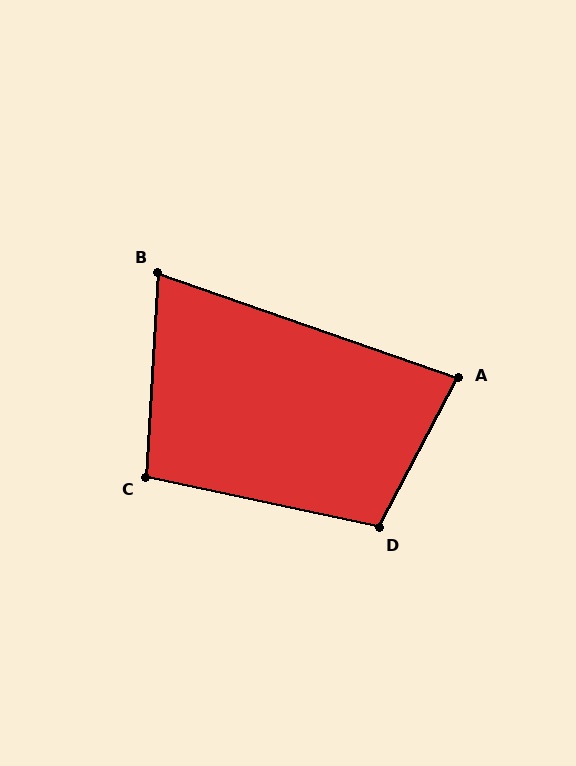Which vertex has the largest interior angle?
D, at approximately 106 degrees.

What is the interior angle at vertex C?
Approximately 99 degrees (obtuse).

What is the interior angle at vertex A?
Approximately 81 degrees (acute).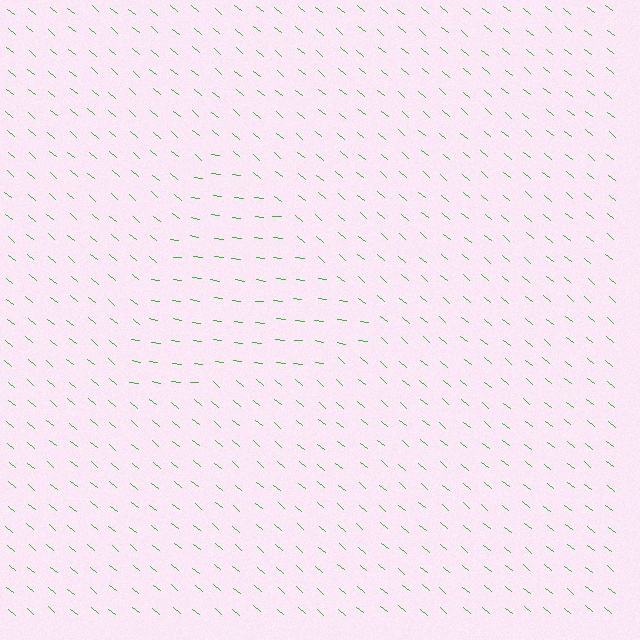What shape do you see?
I see a triangle.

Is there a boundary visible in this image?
Yes, there is a texture boundary formed by a change in line orientation.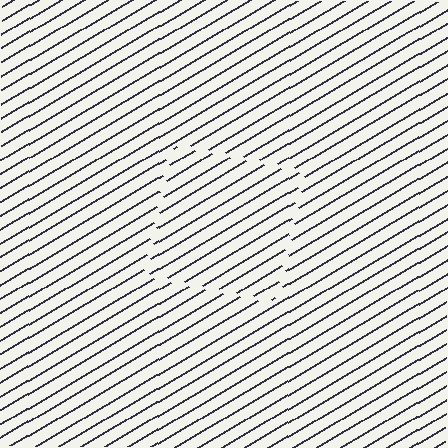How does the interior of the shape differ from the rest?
The interior of the shape contains the same grating, shifted by half a period — the contour is defined by the phase discontinuity where line-ends from the inner and outer gratings abut.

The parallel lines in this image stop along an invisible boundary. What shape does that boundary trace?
An illusory square. The interior of the shape contains the same grating, shifted by half a period — the contour is defined by the phase discontinuity where line-ends from the inner and outer gratings abut.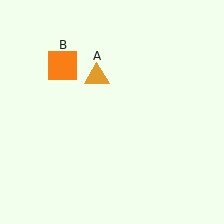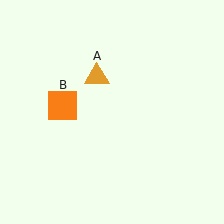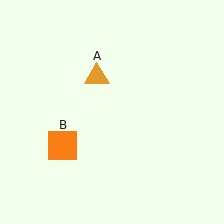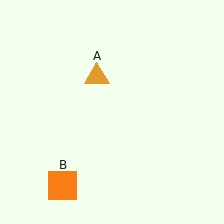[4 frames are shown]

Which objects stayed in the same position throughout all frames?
Orange triangle (object A) remained stationary.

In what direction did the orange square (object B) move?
The orange square (object B) moved down.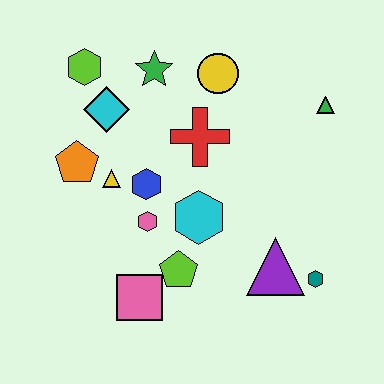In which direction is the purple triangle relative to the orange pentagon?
The purple triangle is to the right of the orange pentagon.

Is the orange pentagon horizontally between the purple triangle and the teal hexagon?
No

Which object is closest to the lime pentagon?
The pink square is closest to the lime pentagon.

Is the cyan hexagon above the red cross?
No